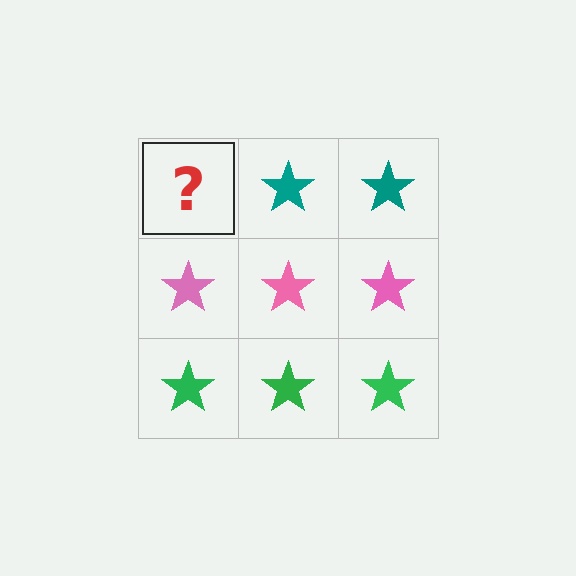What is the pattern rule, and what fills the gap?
The rule is that each row has a consistent color. The gap should be filled with a teal star.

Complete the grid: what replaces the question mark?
The question mark should be replaced with a teal star.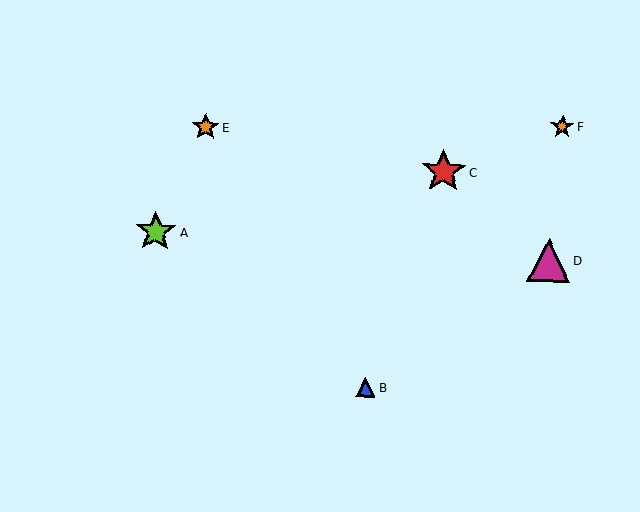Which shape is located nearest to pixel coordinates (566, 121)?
The orange star (labeled F) at (562, 126) is nearest to that location.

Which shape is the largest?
The red star (labeled C) is the largest.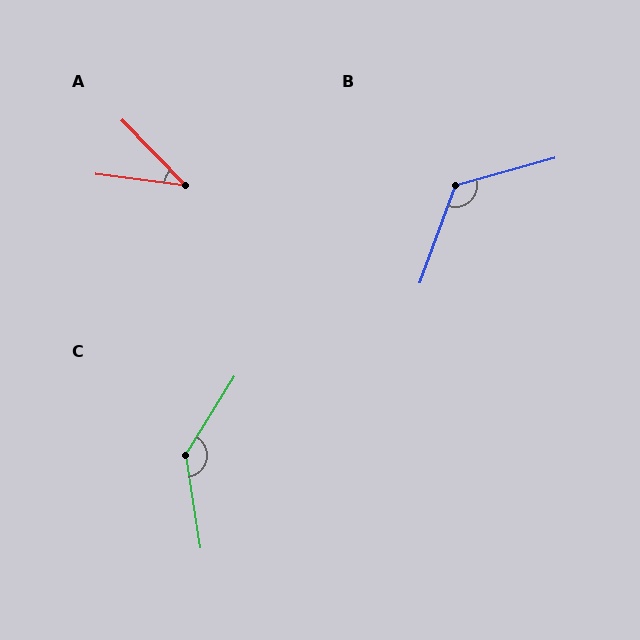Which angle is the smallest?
A, at approximately 38 degrees.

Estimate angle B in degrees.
Approximately 125 degrees.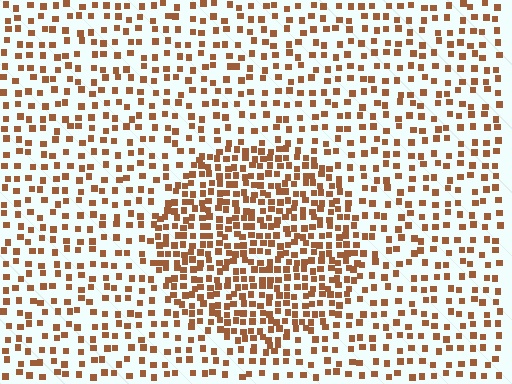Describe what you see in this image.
The image contains small brown elements arranged at two different densities. A circle-shaped region is visible where the elements are more densely packed than the surrounding area.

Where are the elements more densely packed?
The elements are more densely packed inside the circle boundary.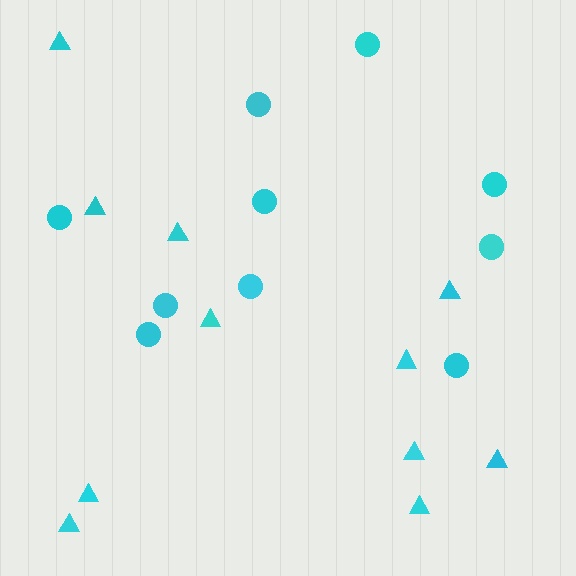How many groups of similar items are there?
There are 2 groups: one group of circles (10) and one group of triangles (11).